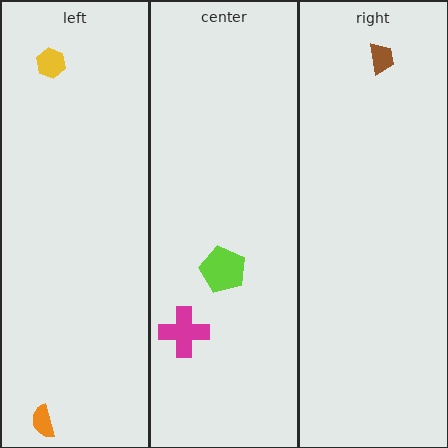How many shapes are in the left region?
2.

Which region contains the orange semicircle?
The left region.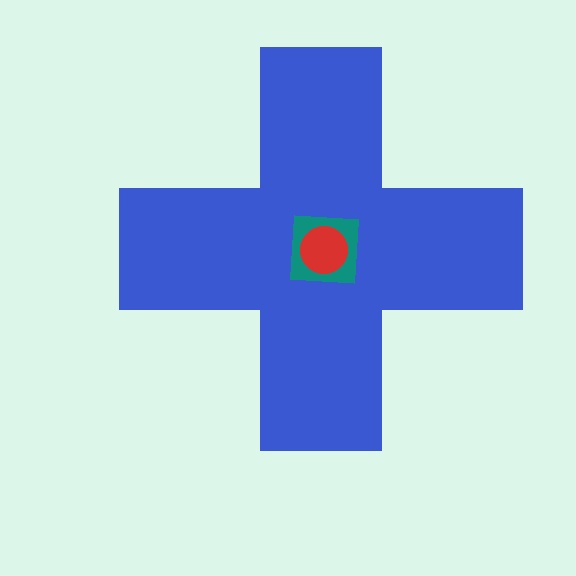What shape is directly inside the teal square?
The red circle.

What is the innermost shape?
The red circle.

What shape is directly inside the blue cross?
The teal square.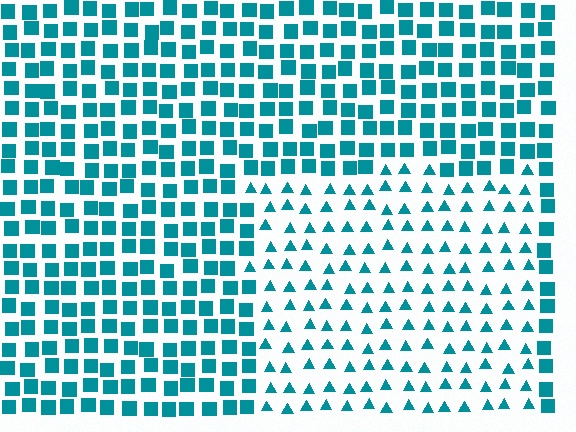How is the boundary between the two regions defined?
The boundary is defined by a change in element shape: triangles inside vs. squares outside. All elements share the same color and spacing.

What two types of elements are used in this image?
The image uses triangles inside the rectangle region and squares outside it.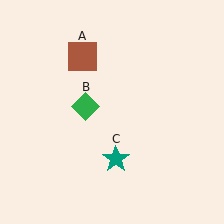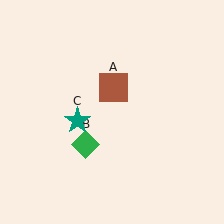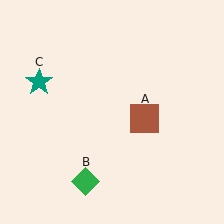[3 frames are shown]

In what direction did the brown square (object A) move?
The brown square (object A) moved down and to the right.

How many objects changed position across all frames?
3 objects changed position: brown square (object A), green diamond (object B), teal star (object C).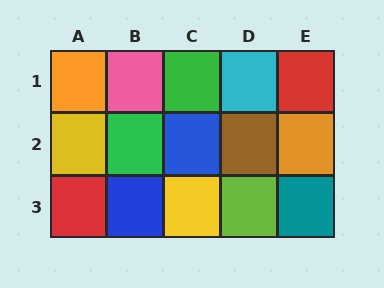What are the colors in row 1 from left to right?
Orange, pink, green, cyan, red.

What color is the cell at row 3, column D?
Lime.